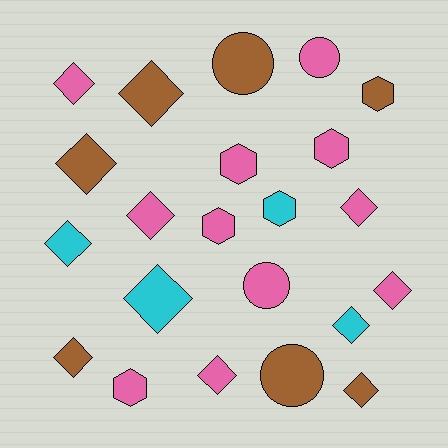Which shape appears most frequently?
Diamond, with 12 objects.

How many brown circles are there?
There are 2 brown circles.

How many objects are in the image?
There are 22 objects.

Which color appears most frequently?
Pink, with 11 objects.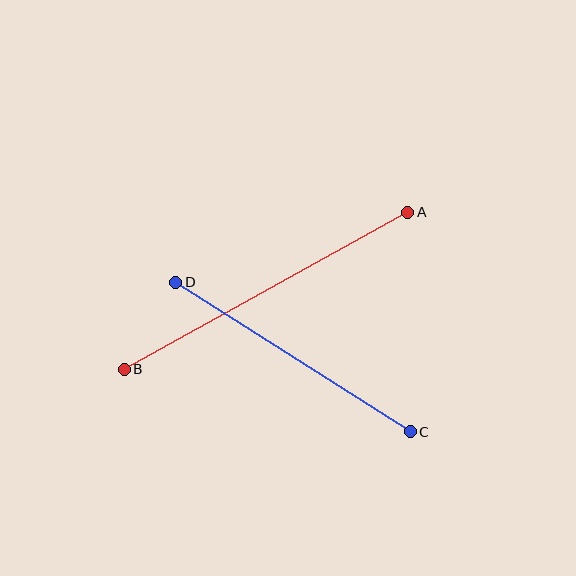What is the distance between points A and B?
The distance is approximately 324 pixels.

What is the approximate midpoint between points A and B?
The midpoint is at approximately (266, 291) pixels.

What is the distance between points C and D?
The distance is approximately 278 pixels.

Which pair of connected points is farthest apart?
Points A and B are farthest apart.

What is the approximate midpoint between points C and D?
The midpoint is at approximately (293, 357) pixels.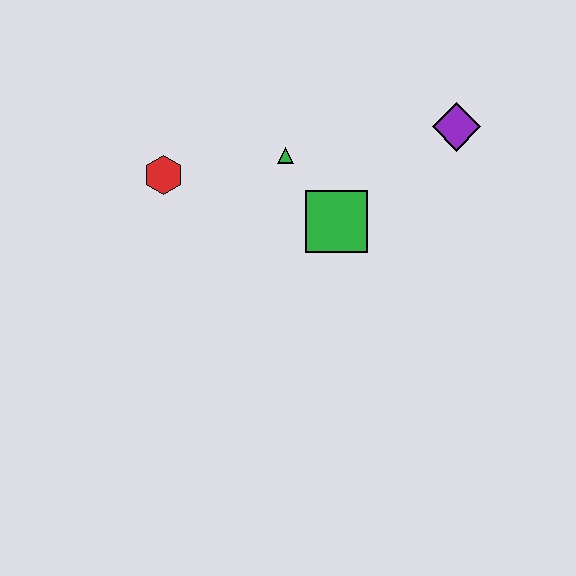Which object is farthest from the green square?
The red hexagon is farthest from the green square.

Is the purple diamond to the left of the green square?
No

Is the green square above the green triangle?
No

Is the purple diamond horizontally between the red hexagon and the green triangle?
No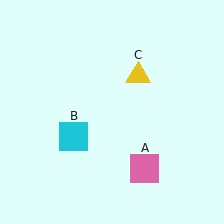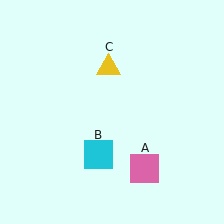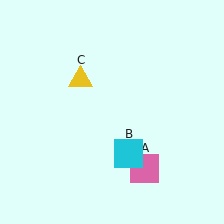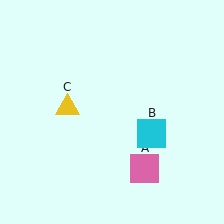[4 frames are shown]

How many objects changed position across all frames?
2 objects changed position: cyan square (object B), yellow triangle (object C).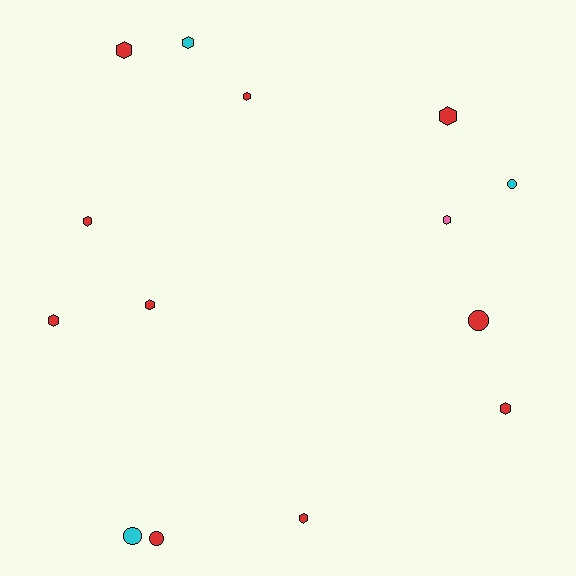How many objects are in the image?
There are 14 objects.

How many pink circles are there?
There are no pink circles.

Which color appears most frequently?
Red, with 10 objects.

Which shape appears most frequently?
Hexagon, with 10 objects.